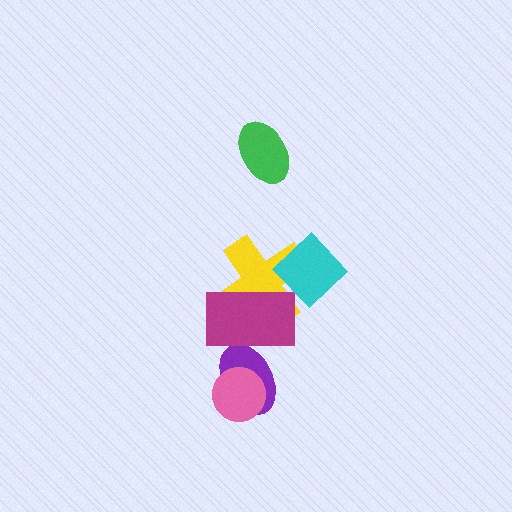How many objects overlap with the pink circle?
1 object overlaps with the pink circle.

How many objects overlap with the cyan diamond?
1 object overlaps with the cyan diamond.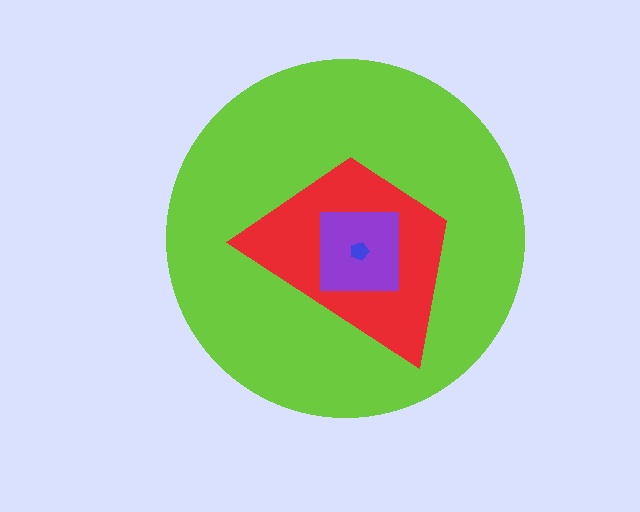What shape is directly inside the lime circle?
The red trapezoid.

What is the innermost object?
The blue pentagon.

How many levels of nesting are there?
4.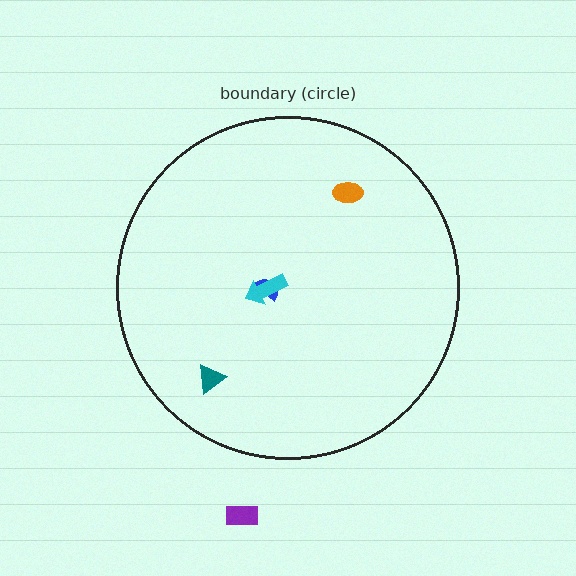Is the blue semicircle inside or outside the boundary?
Inside.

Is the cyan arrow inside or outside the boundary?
Inside.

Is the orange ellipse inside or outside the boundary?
Inside.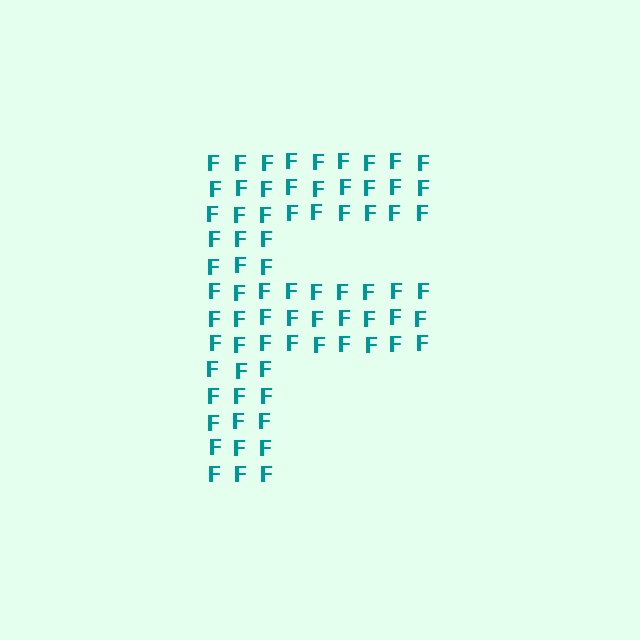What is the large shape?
The large shape is the letter F.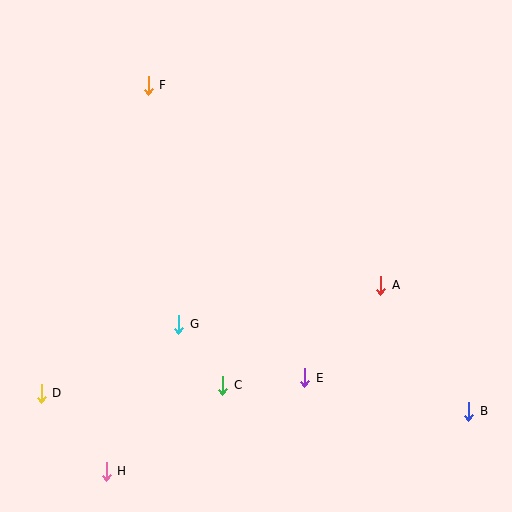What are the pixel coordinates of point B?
Point B is at (469, 411).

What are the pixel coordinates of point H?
Point H is at (106, 471).